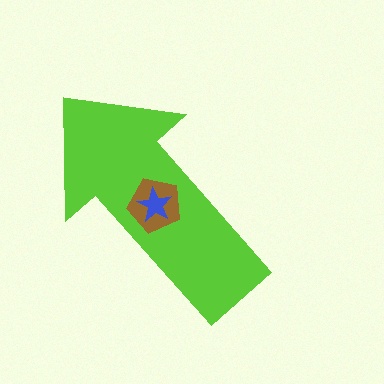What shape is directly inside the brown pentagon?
The blue star.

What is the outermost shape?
The lime arrow.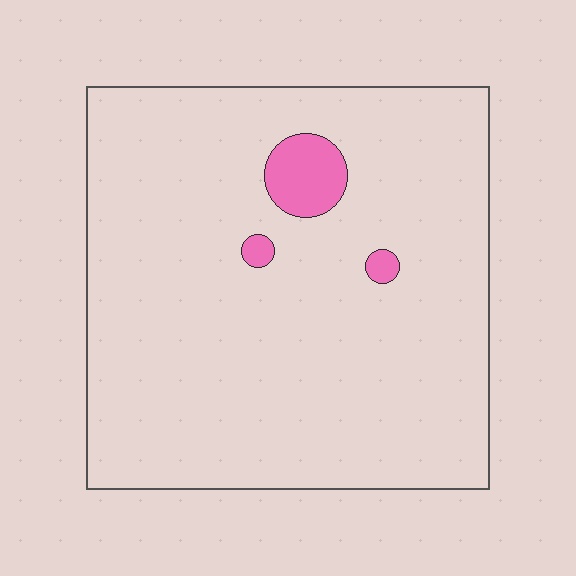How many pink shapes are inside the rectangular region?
3.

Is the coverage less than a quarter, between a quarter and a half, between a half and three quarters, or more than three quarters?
Less than a quarter.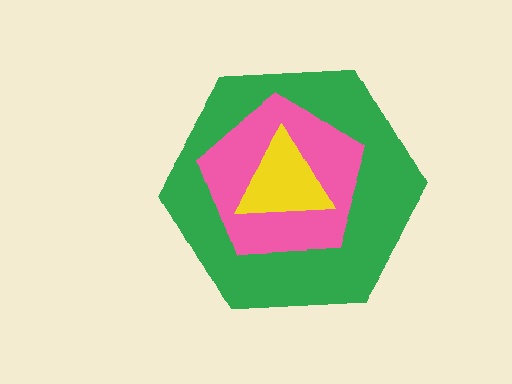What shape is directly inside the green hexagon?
The pink pentagon.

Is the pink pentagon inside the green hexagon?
Yes.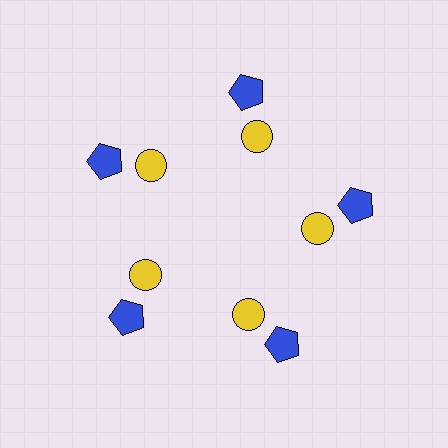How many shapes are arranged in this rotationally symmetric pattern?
There are 10 shapes, arranged in 5 groups of 2.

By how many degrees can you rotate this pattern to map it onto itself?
The pattern maps onto itself every 72 degrees of rotation.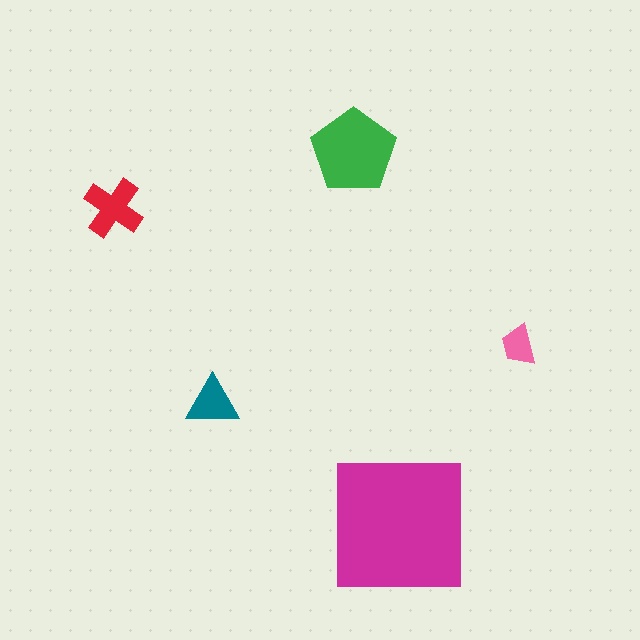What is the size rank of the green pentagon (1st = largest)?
2nd.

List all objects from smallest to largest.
The pink trapezoid, the teal triangle, the red cross, the green pentagon, the magenta square.